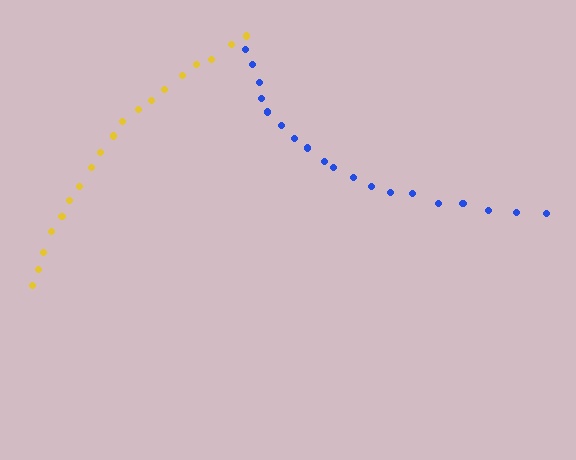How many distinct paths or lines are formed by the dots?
There are 2 distinct paths.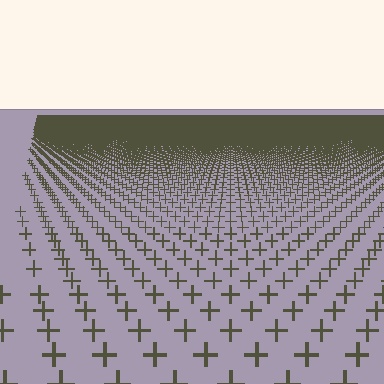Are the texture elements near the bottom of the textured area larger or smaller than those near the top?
Larger. Near the bottom, elements are closer to the viewer and appear at a bigger on-screen size.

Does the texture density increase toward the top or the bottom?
Density increases toward the top.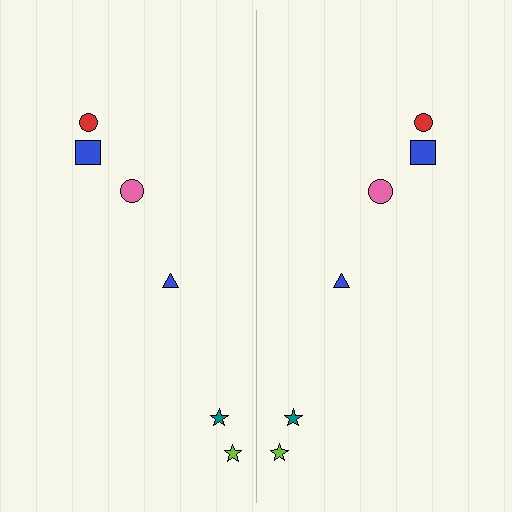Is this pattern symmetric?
Yes, this pattern has bilateral (reflection) symmetry.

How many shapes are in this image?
There are 12 shapes in this image.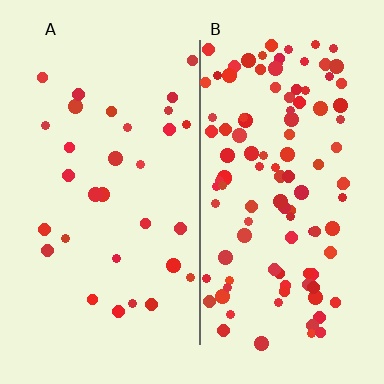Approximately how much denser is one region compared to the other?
Approximately 3.6× — region B over region A.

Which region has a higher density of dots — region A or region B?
B (the right).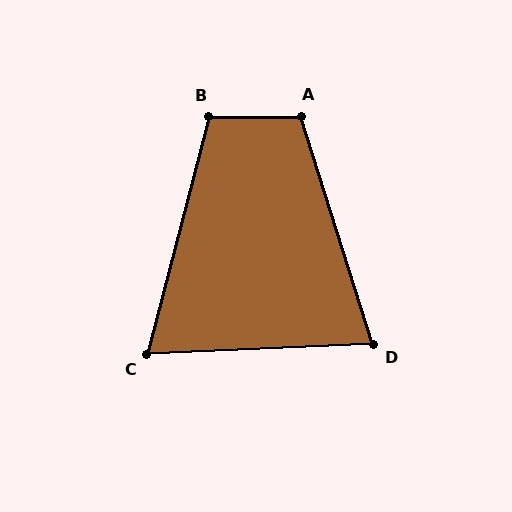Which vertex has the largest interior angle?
A, at approximately 107 degrees.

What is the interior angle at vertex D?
Approximately 75 degrees (acute).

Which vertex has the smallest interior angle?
C, at approximately 73 degrees.